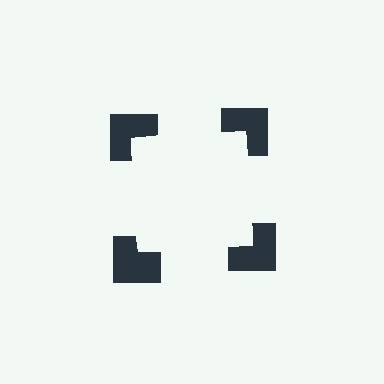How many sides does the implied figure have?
4 sides.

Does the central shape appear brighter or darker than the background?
It typically appears slightly brighter than the background, even though no actual brightness change is drawn.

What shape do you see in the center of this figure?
An illusory square — its edges are inferred from the aligned wedge cuts in the notched squares, not physically drawn.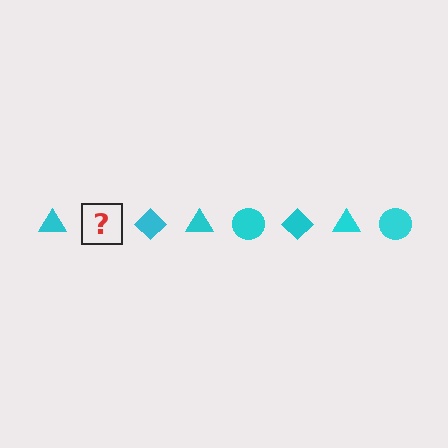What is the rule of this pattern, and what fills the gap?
The rule is that the pattern cycles through triangle, circle, diamond shapes in cyan. The gap should be filled with a cyan circle.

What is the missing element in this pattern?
The missing element is a cyan circle.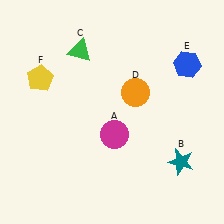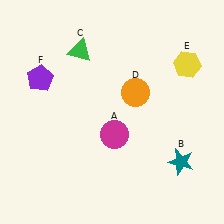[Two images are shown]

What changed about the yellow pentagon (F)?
In Image 1, F is yellow. In Image 2, it changed to purple.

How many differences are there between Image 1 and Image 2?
There are 2 differences between the two images.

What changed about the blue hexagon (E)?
In Image 1, E is blue. In Image 2, it changed to yellow.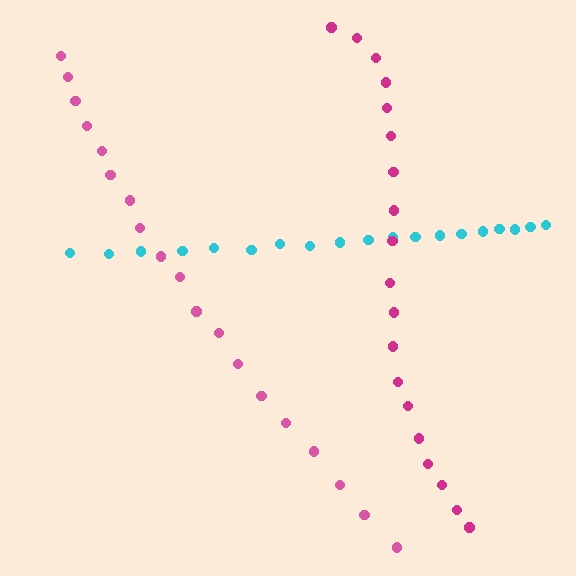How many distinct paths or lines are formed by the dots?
There are 3 distinct paths.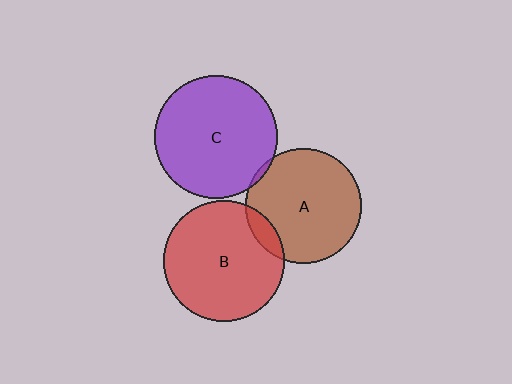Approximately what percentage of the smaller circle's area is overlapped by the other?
Approximately 10%.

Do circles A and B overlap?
Yes.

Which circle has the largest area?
Circle C (purple).